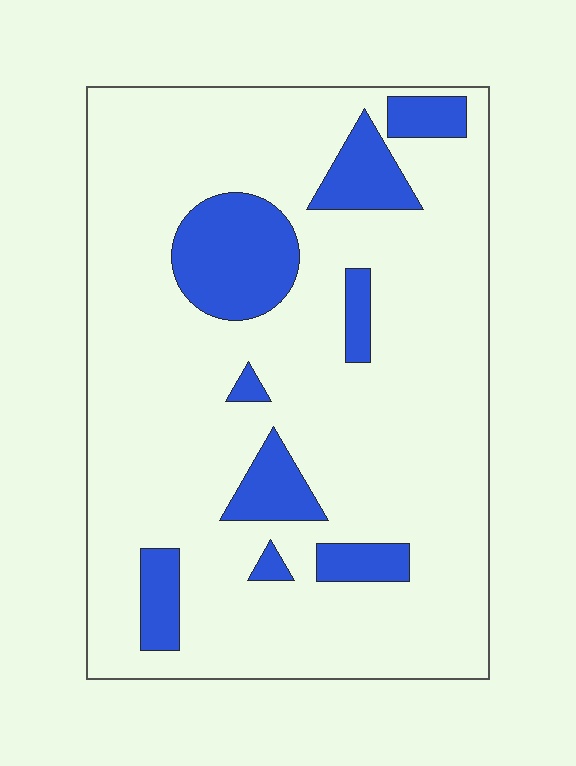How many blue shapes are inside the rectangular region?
9.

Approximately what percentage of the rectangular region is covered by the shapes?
Approximately 15%.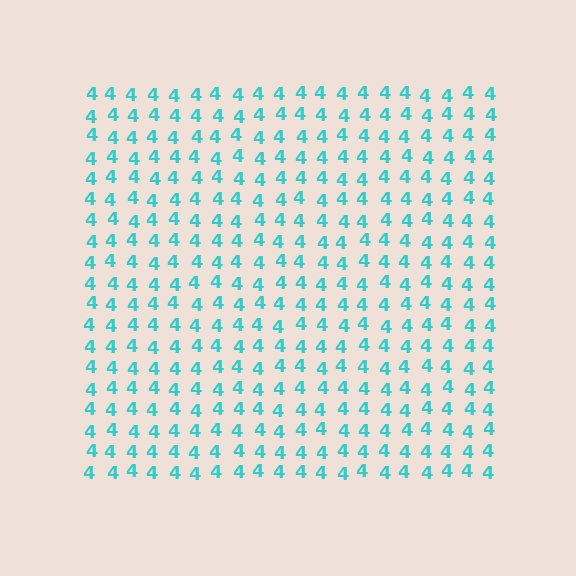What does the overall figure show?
The overall figure shows a square.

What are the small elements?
The small elements are digit 4's.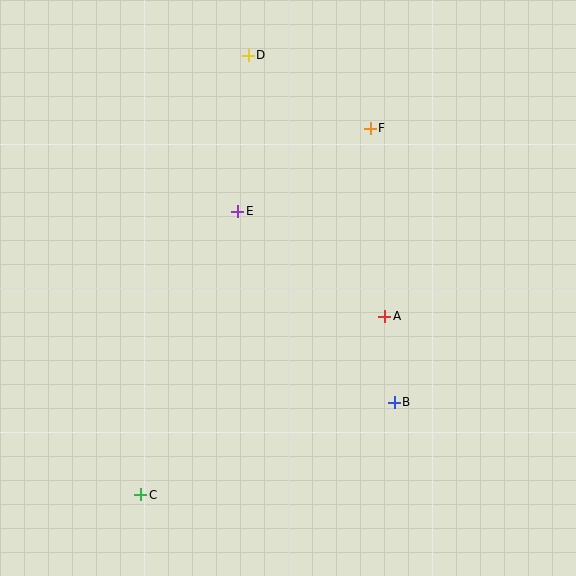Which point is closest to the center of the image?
Point E at (238, 211) is closest to the center.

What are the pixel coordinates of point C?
Point C is at (141, 495).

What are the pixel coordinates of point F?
Point F is at (370, 128).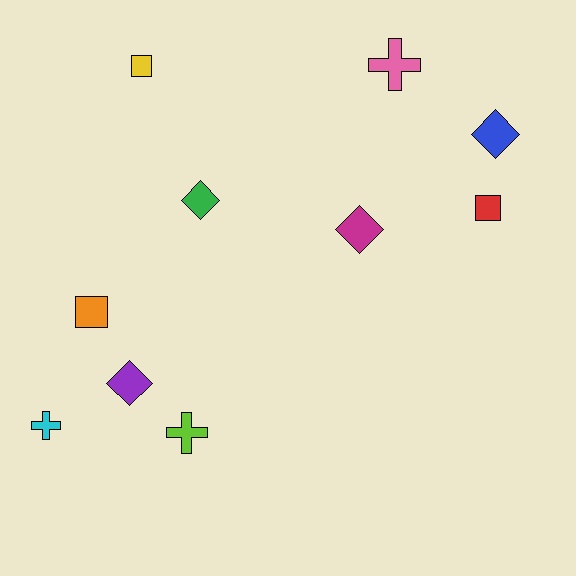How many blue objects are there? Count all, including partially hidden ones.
There is 1 blue object.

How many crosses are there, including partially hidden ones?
There are 3 crosses.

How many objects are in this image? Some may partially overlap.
There are 10 objects.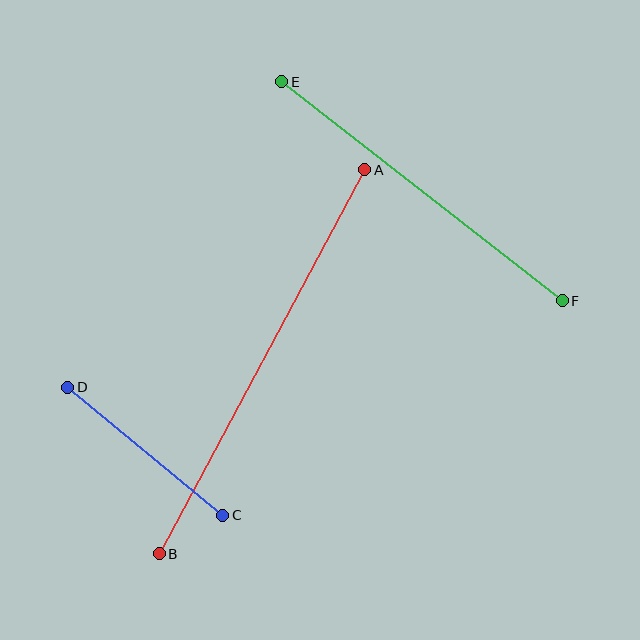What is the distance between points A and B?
The distance is approximately 436 pixels.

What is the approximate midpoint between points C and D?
The midpoint is at approximately (145, 451) pixels.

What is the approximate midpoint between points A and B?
The midpoint is at approximately (262, 362) pixels.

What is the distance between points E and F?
The distance is approximately 356 pixels.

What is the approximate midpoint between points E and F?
The midpoint is at approximately (422, 191) pixels.